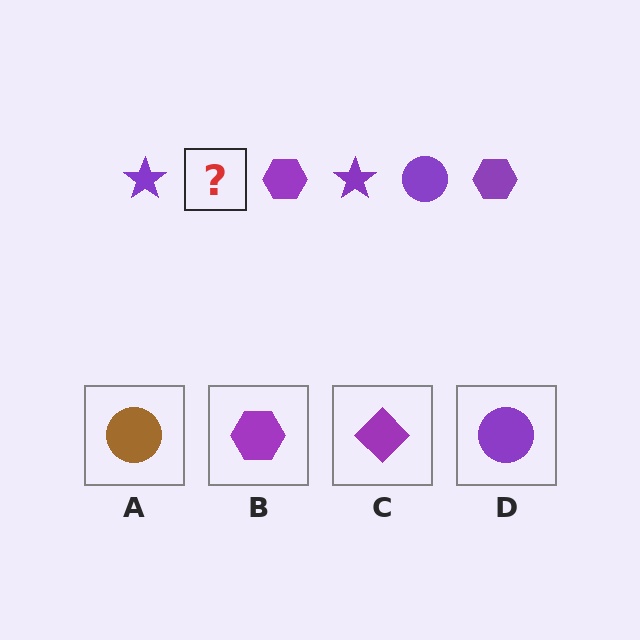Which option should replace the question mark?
Option D.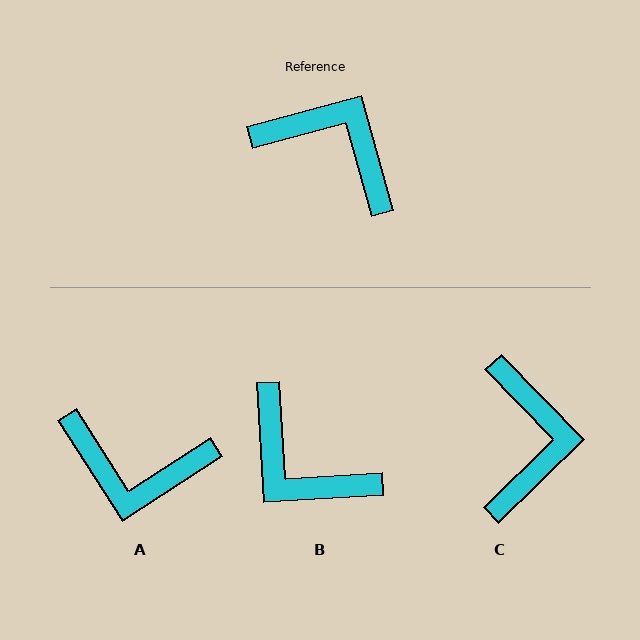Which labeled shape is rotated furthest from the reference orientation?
B, about 168 degrees away.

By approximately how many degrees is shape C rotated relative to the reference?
Approximately 61 degrees clockwise.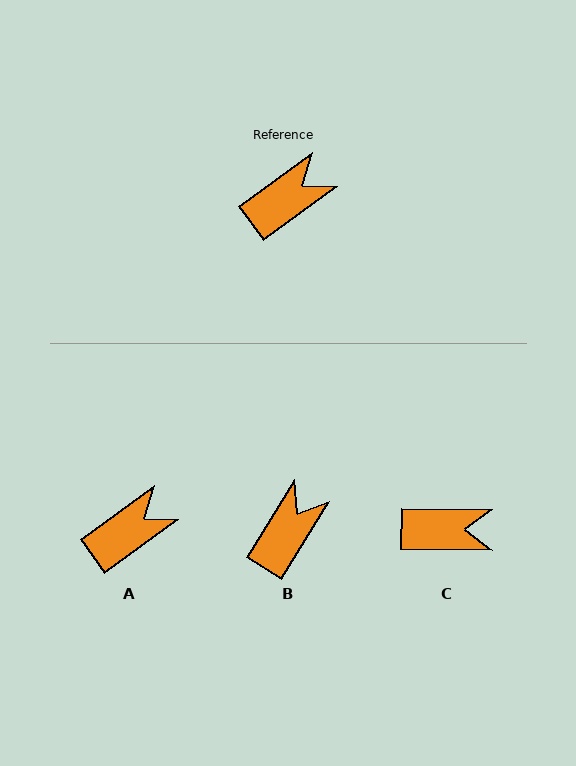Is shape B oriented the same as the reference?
No, it is off by about 23 degrees.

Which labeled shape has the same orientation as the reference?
A.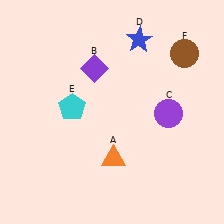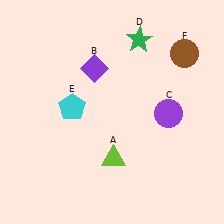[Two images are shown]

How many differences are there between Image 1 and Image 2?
There are 2 differences between the two images.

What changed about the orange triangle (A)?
In Image 1, A is orange. In Image 2, it changed to lime.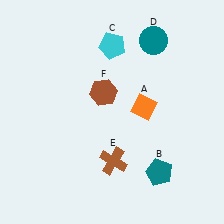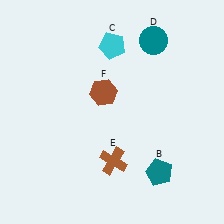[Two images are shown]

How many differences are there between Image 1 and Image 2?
There is 1 difference between the two images.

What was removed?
The orange diamond (A) was removed in Image 2.